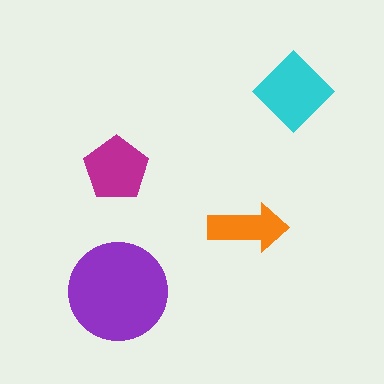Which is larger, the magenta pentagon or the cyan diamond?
The cyan diamond.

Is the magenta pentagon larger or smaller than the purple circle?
Smaller.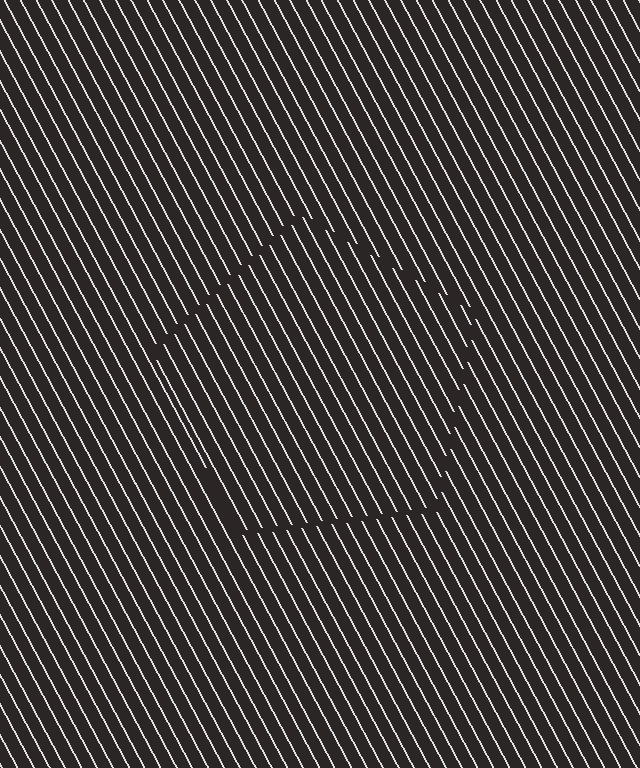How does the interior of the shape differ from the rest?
The interior of the shape contains the same grating, shifted by half a period — the contour is defined by the phase discontinuity where line-ends from the inner and outer gratings abut.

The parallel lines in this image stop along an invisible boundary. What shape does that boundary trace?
An illusory pentagon. The interior of the shape contains the same grating, shifted by half a period — the contour is defined by the phase discontinuity where line-ends from the inner and outer gratings abut.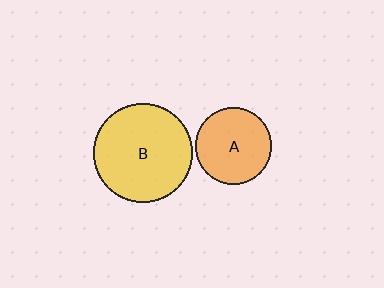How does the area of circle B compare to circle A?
Approximately 1.6 times.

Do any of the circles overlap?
No, none of the circles overlap.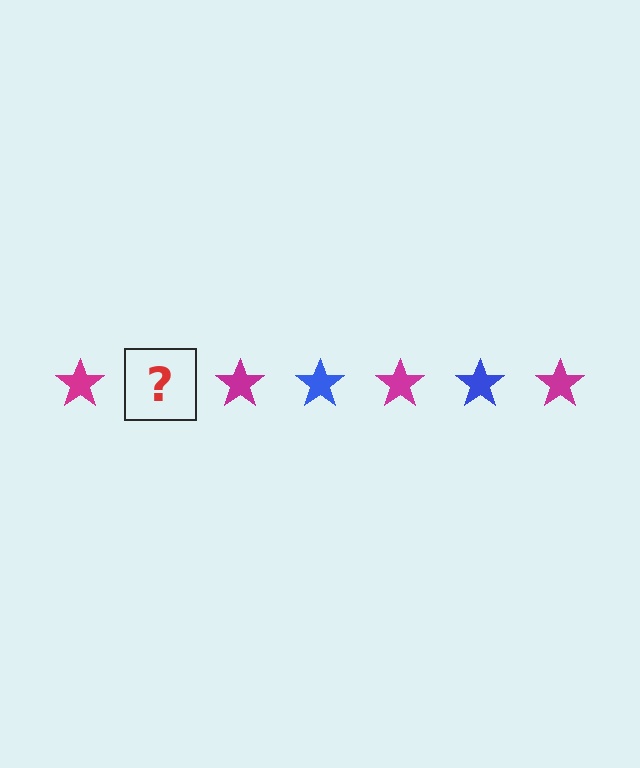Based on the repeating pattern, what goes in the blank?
The blank should be a blue star.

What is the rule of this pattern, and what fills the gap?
The rule is that the pattern cycles through magenta, blue stars. The gap should be filled with a blue star.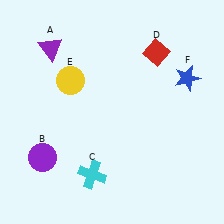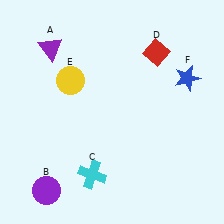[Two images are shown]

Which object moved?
The purple circle (B) moved down.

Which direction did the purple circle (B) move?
The purple circle (B) moved down.